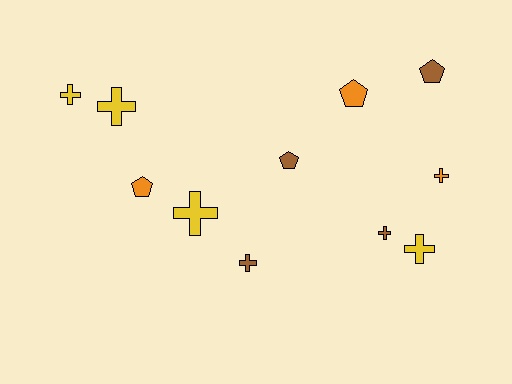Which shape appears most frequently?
Cross, with 7 objects.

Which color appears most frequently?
Brown, with 4 objects.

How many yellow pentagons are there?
There are no yellow pentagons.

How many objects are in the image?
There are 11 objects.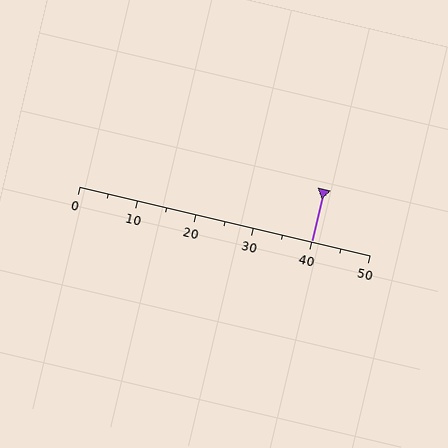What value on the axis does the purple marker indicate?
The marker indicates approximately 40.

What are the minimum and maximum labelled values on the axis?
The axis runs from 0 to 50.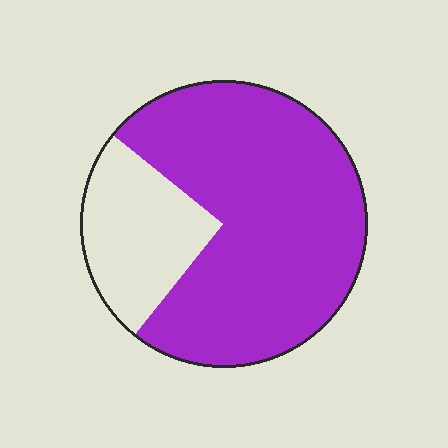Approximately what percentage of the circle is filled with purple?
Approximately 75%.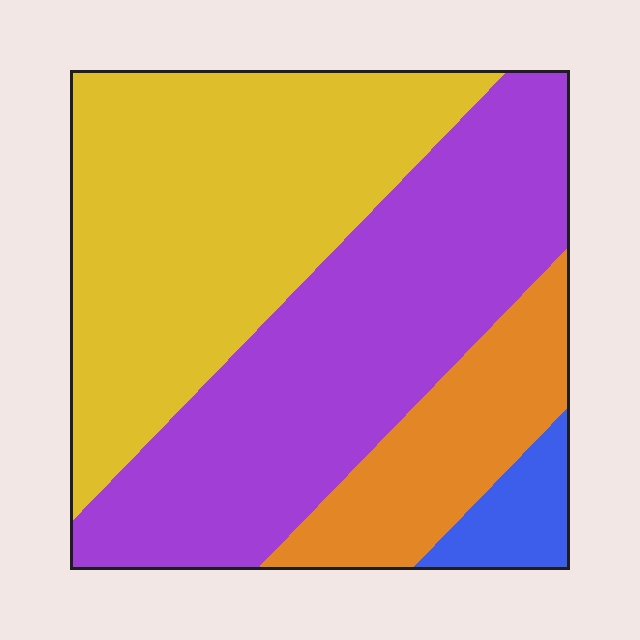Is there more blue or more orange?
Orange.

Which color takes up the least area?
Blue, at roughly 5%.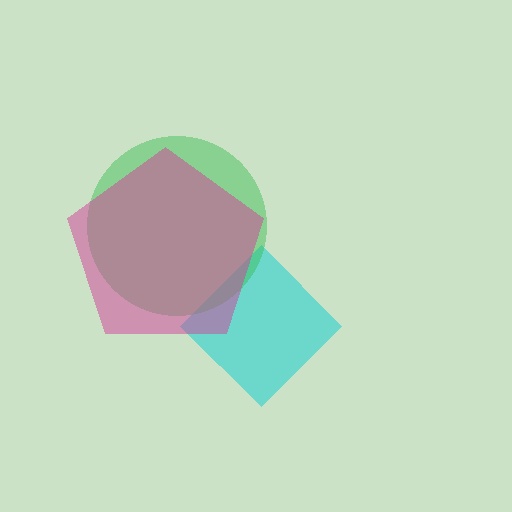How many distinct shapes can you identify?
There are 3 distinct shapes: a cyan diamond, a green circle, a magenta pentagon.